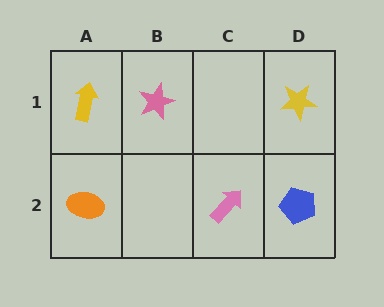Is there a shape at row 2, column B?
No, that cell is empty.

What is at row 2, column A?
An orange ellipse.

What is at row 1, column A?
A yellow arrow.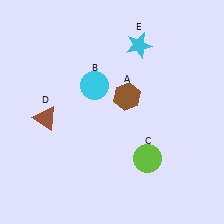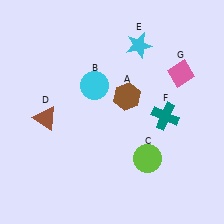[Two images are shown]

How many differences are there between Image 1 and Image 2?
There are 2 differences between the two images.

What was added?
A teal cross (F), a pink diamond (G) were added in Image 2.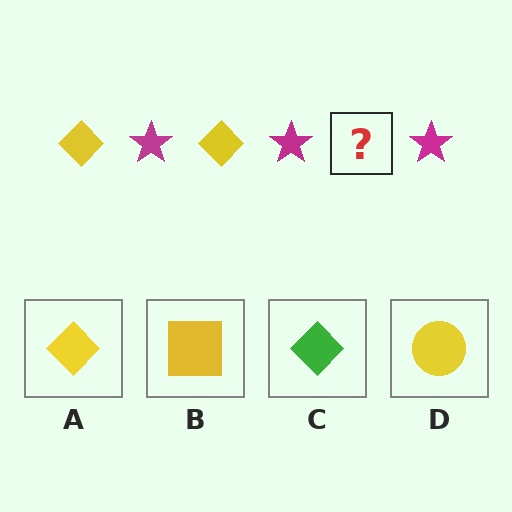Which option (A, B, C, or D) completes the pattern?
A.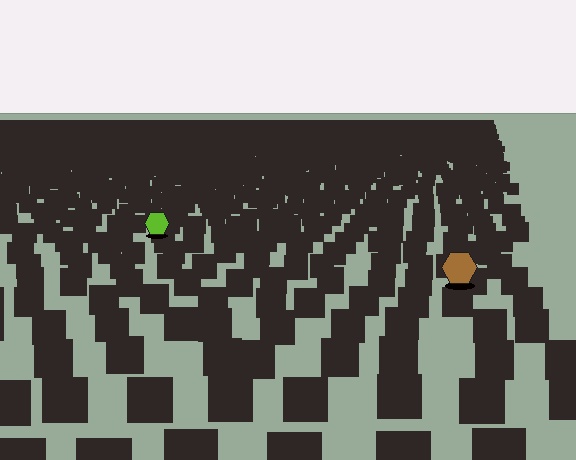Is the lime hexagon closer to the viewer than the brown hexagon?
No. The brown hexagon is closer — you can tell from the texture gradient: the ground texture is coarser near it.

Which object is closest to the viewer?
The brown hexagon is closest. The texture marks near it are larger and more spread out.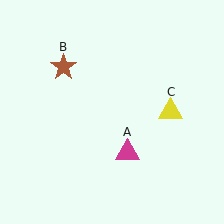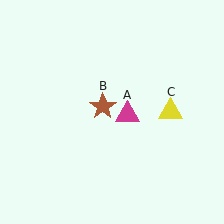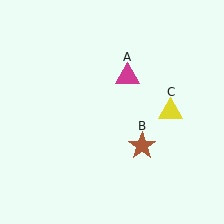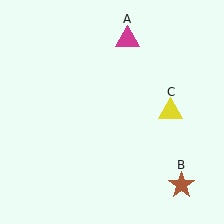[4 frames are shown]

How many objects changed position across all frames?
2 objects changed position: magenta triangle (object A), brown star (object B).